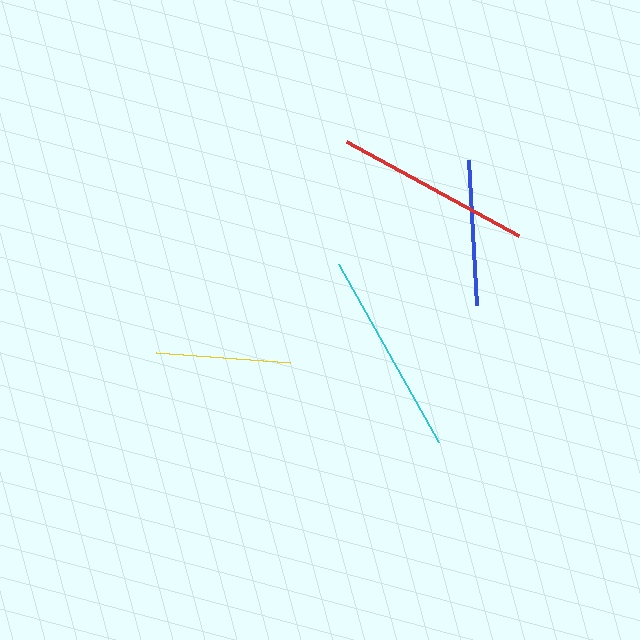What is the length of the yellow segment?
The yellow segment is approximately 135 pixels long.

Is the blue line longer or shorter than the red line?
The red line is longer than the blue line.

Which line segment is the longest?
The cyan line is the longest at approximately 205 pixels.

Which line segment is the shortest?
The yellow line is the shortest at approximately 135 pixels.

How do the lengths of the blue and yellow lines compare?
The blue and yellow lines are approximately the same length.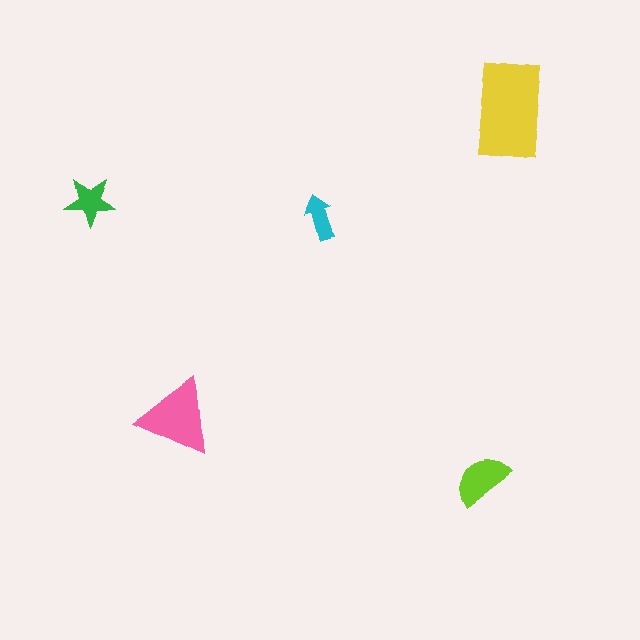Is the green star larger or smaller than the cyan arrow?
Larger.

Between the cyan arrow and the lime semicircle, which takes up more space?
The lime semicircle.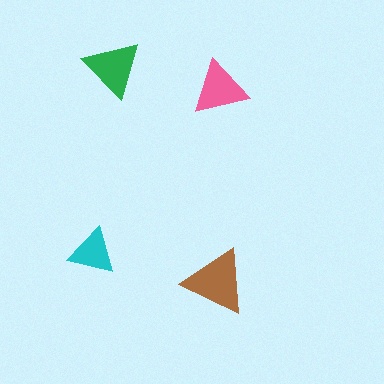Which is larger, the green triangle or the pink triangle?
The green one.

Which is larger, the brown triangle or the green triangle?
The brown one.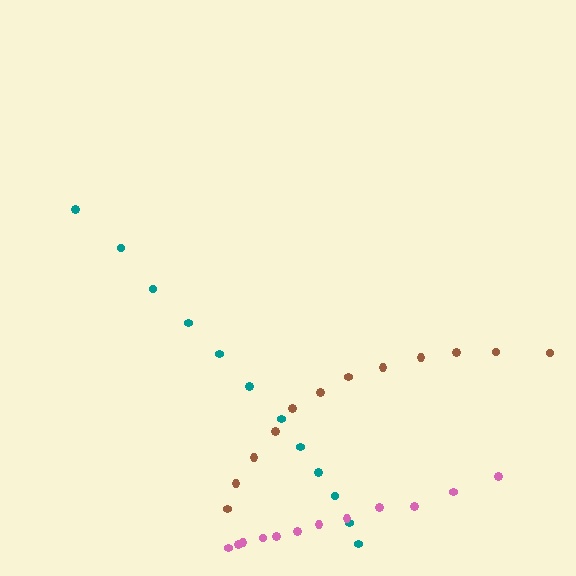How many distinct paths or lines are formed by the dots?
There are 3 distinct paths.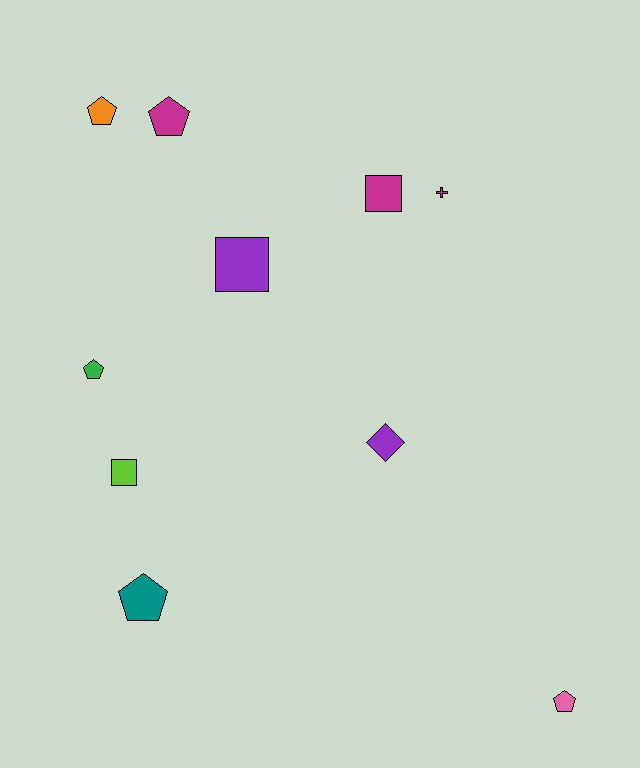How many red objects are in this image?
There are no red objects.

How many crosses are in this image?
There is 1 cross.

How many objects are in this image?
There are 10 objects.